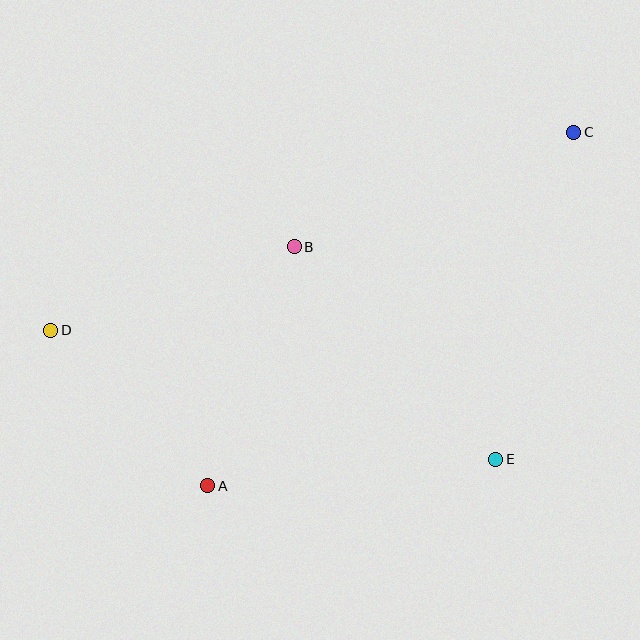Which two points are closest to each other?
Points A and D are closest to each other.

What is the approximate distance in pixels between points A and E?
The distance between A and E is approximately 289 pixels.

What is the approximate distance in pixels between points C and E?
The distance between C and E is approximately 336 pixels.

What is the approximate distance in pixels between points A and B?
The distance between A and B is approximately 254 pixels.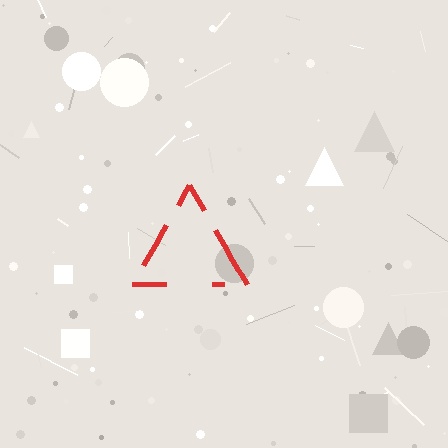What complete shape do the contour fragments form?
The contour fragments form a triangle.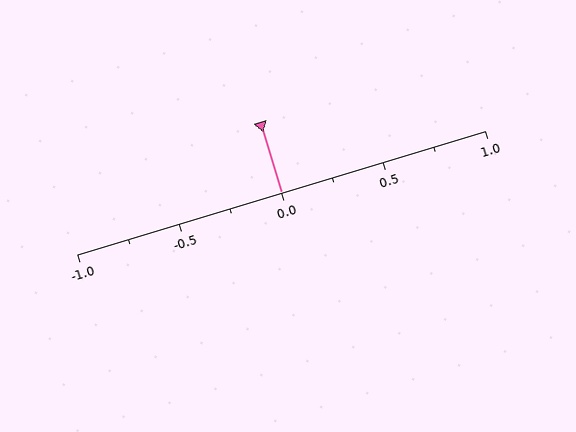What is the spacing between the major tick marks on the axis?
The major ticks are spaced 0.5 apart.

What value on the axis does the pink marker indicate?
The marker indicates approximately 0.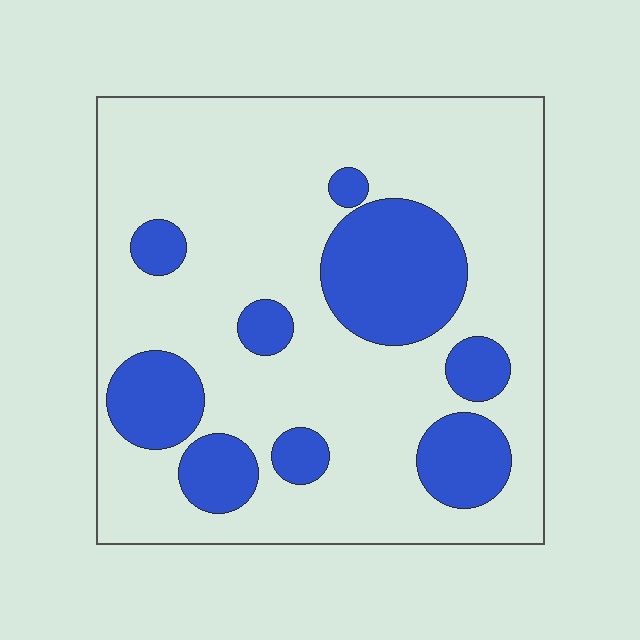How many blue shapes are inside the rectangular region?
9.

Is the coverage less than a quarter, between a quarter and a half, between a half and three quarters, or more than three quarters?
Less than a quarter.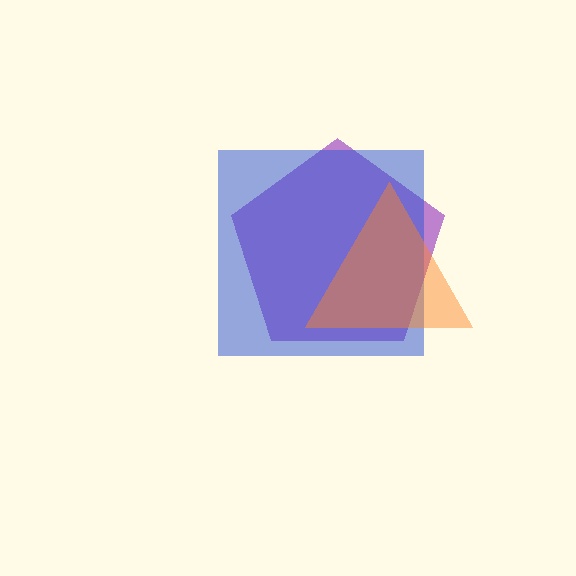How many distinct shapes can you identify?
There are 3 distinct shapes: a purple pentagon, a blue square, an orange triangle.